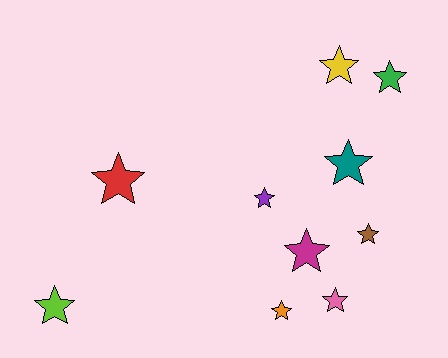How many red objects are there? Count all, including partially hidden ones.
There is 1 red object.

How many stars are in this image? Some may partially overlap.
There are 10 stars.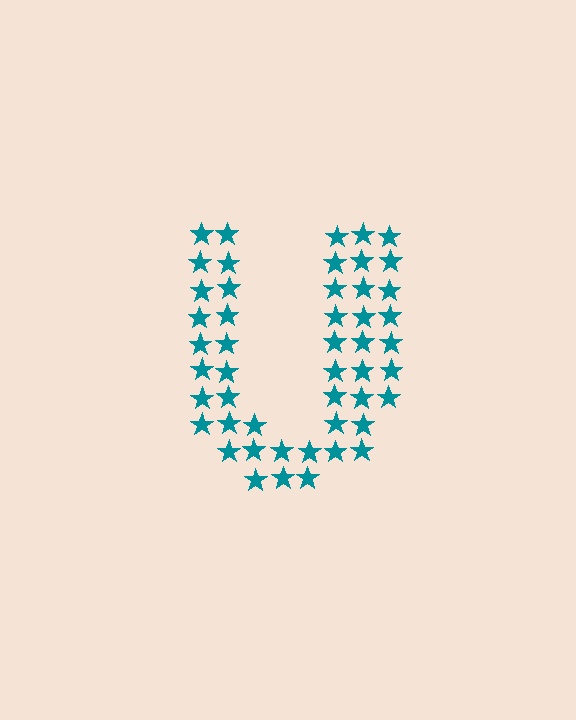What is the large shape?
The large shape is the letter U.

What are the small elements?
The small elements are stars.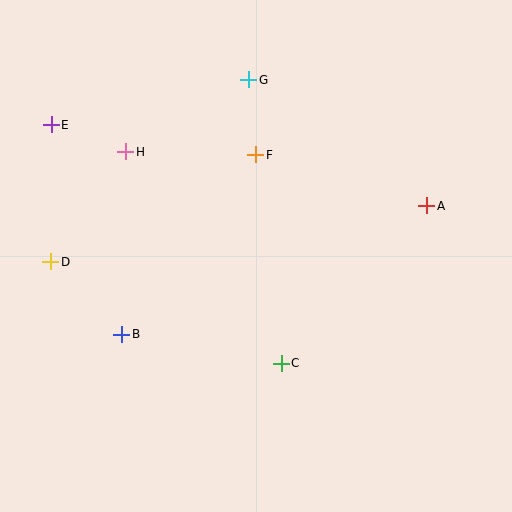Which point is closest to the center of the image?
Point F at (256, 155) is closest to the center.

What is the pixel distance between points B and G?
The distance between B and G is 284 pixels.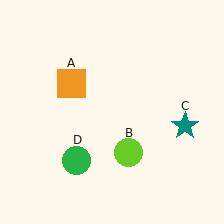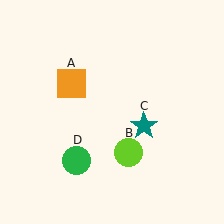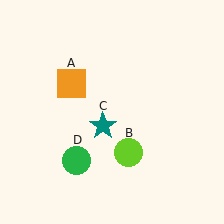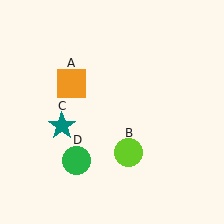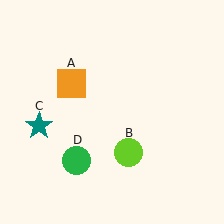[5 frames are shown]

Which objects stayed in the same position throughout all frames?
Orange square (object A) and lime circle (object B) and green circle (object D) remained stationary.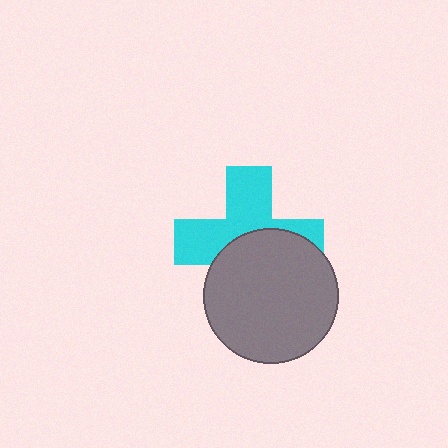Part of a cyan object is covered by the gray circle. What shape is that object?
It is a cross.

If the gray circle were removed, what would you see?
You would see the complete cyan cross.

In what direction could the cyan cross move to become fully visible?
The cyan cross could move up. That would shift it out from behind the gray circle entirely.